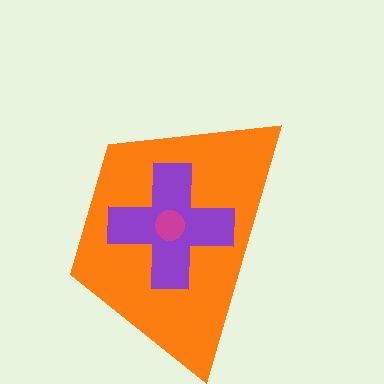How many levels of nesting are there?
3.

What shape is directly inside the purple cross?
The magenta circle.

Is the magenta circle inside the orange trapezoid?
Yes.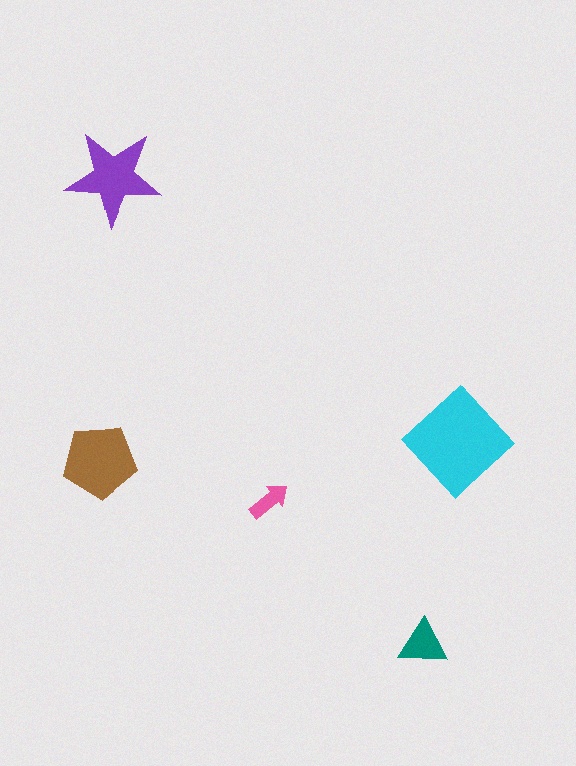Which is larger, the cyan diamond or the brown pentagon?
The cyan diamond.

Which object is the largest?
The cyan diamond.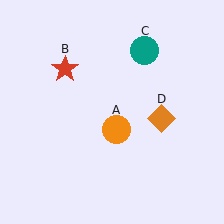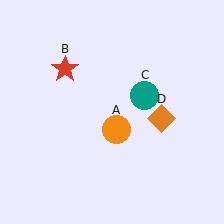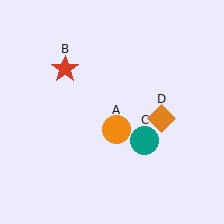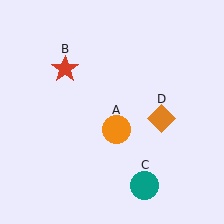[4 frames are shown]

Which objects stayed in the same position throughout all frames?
Orange circle (object A) and red star (object B) and orange diamond (object D) remained stationary.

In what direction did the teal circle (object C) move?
The teal circle (object C) moved down.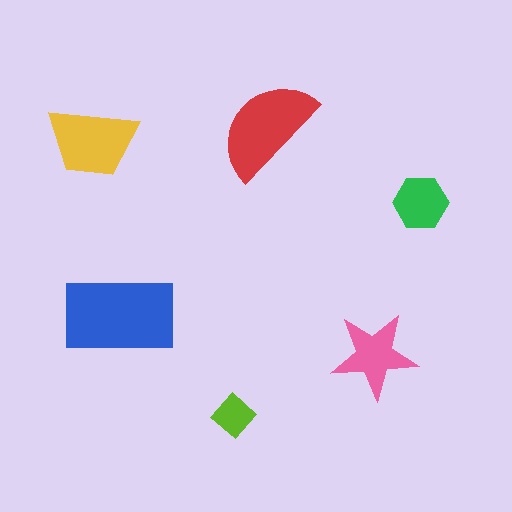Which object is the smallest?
The lime diamond.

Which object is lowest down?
The lime diamond is bottommost.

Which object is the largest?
The blue rectangle.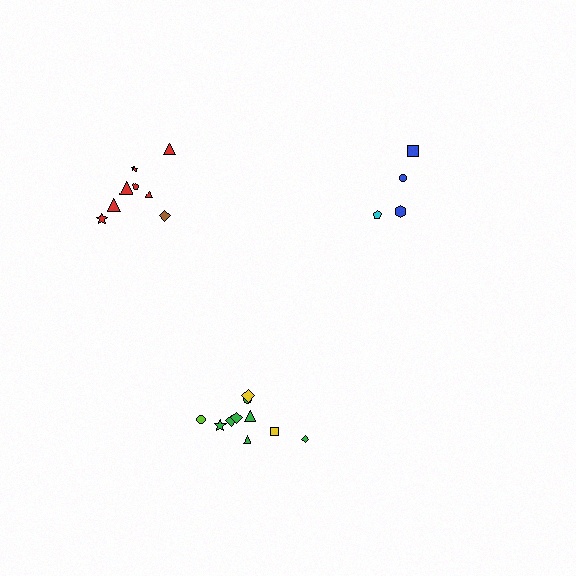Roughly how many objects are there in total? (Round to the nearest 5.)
Roughly 20 objects in total.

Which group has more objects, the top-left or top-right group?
The top-left group.